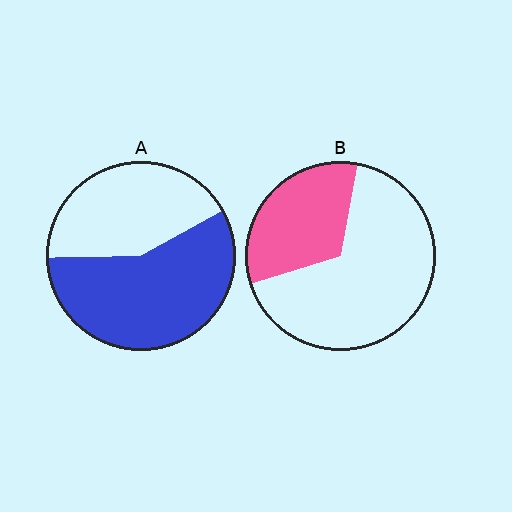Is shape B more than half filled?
No.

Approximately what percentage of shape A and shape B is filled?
A is approximately 60% and B is approximately 35%.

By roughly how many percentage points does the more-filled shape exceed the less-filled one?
By roughly 25 percentage points (A over B).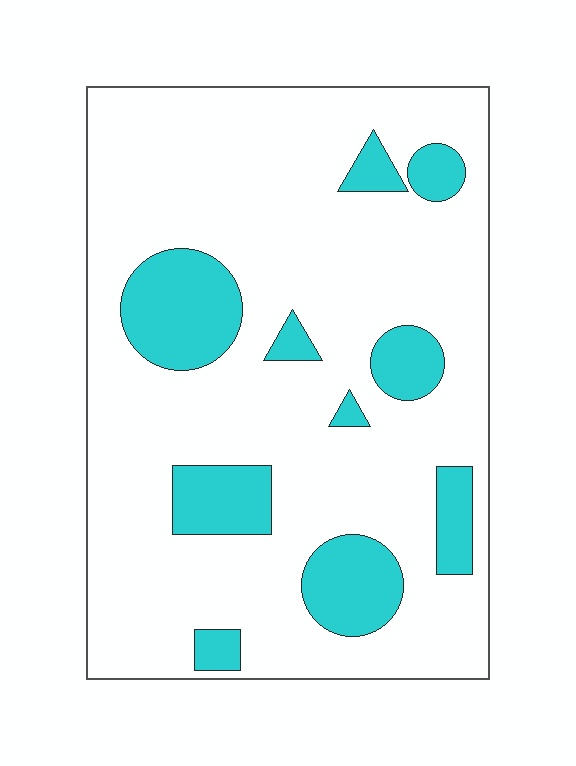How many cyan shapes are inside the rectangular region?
10.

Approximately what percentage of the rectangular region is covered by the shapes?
Approximately 20%.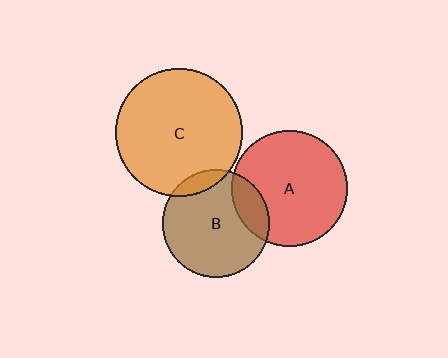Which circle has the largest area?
Circle C (orange).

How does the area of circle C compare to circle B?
Approximately 1.4 times.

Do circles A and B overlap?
Yes.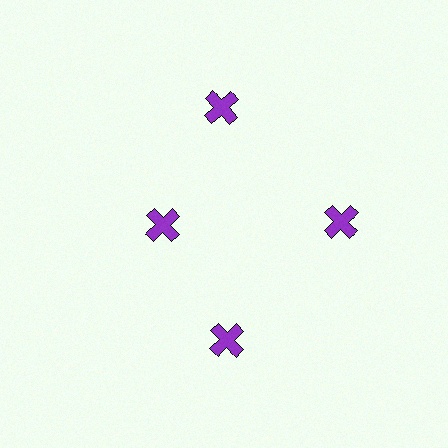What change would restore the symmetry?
The symmetry would be restored by moving it outward, back onto the ring so that all 4 crosses sit at equal angles and equal distance from the center.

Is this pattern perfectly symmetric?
No. The 4 purple crosses are arranged in a ring, but one element near the 9 o'clock position is pulled inward toward the center, breaking the 4-fold rotational symmetry.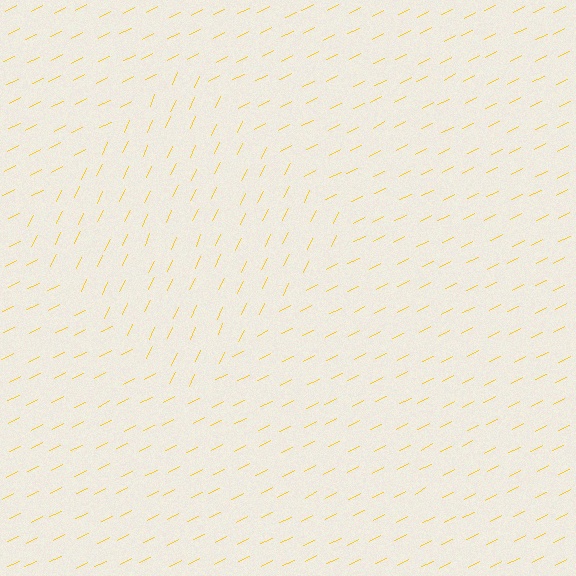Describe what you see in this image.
The image is filled with small yellow line segments. A diamond region in the image has lines oriented differently from the surrounding lines, creating a visible texture boundary.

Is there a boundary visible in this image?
Yes, there is a texture boundary formed by a change in line orientation.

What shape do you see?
I see a diamond.